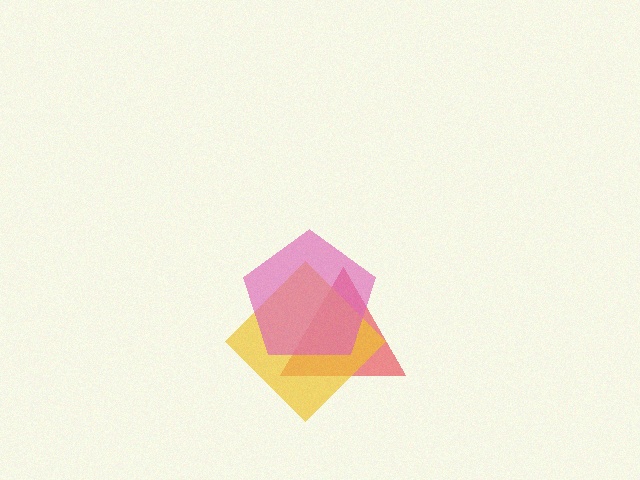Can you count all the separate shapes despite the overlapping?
Yes, there are 3 separate shapes.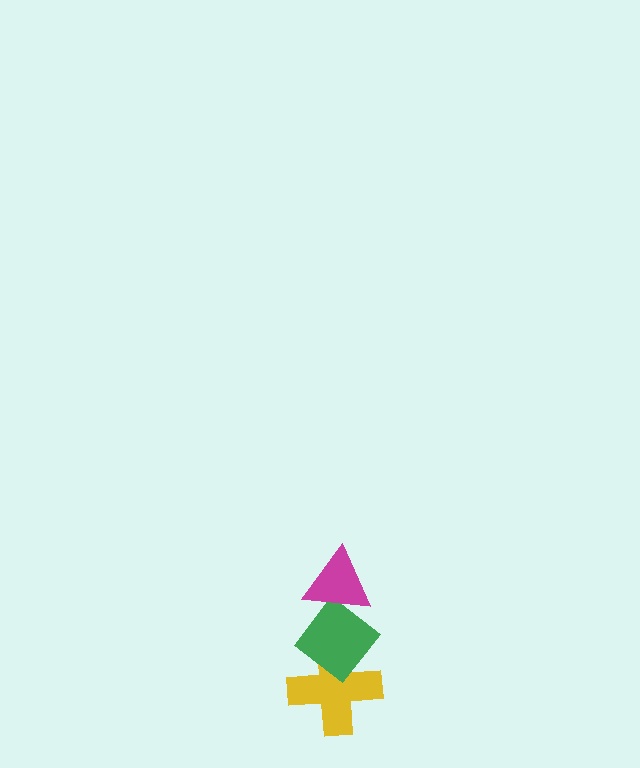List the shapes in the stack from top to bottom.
From top to bottom: the magenta triangle, the green diamond, the yellow cross.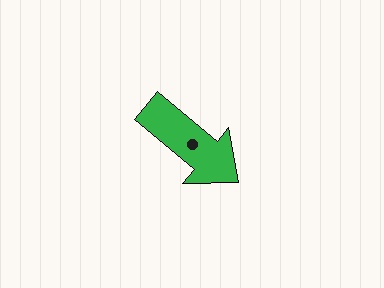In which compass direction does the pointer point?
Southeast.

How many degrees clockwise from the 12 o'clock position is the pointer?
Approximately 130 degrees.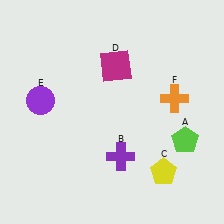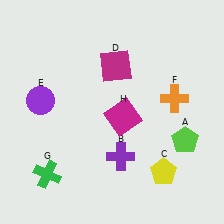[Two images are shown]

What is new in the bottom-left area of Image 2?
A green cross (G) was added in the bottom-left area of Image 2.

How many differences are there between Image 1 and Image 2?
There are 2 differences between the two images.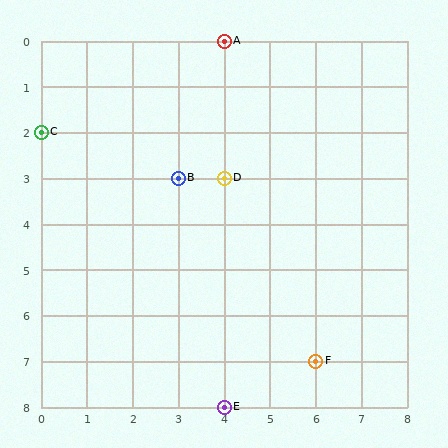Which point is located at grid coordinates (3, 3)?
Point B is at (3, 3).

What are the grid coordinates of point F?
Point F is at grid coordinates (6, 7).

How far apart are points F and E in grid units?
Points F and E are 2 columns and 1 row apart (about 2.2 grid units diagonally).